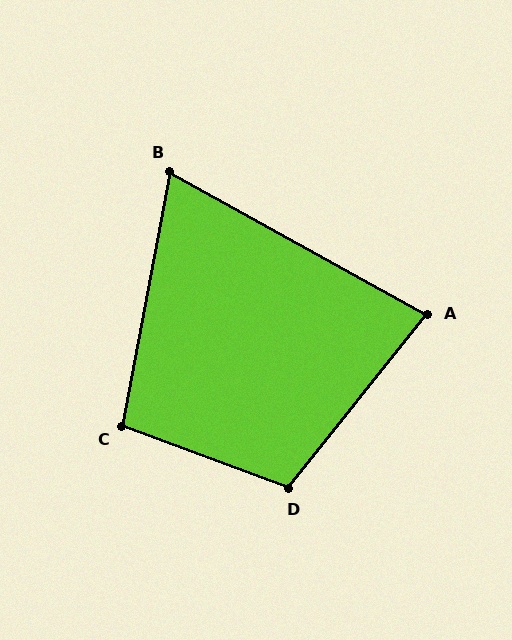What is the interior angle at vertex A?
Approximately 80 degrees (acute).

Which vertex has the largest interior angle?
D, at approximately 108 degrees.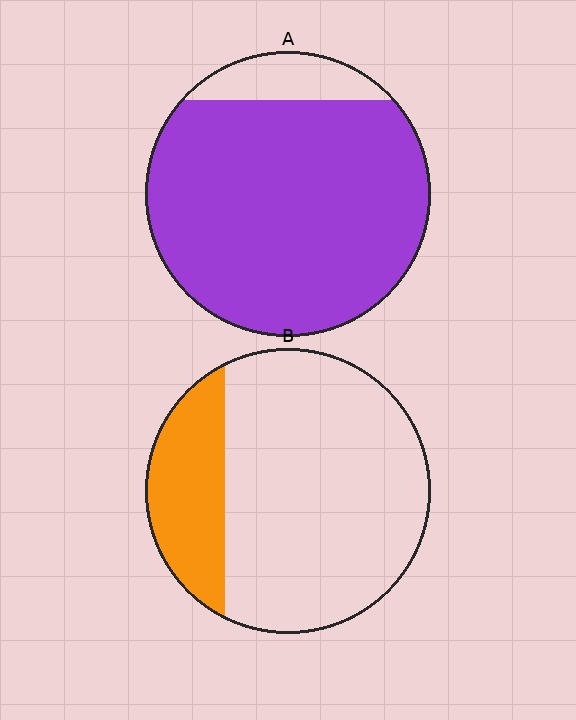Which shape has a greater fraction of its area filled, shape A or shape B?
Shape A.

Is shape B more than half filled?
No.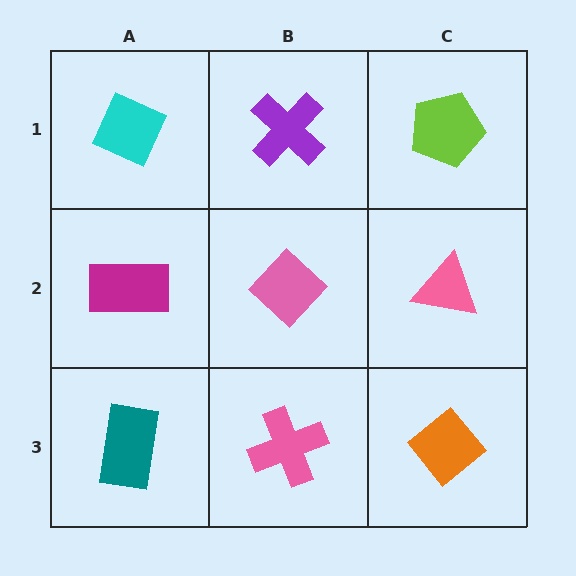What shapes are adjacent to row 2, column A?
A cyan diamond (row 1, column A), a teal rectangle (row 3, column A), a pink diamond (row 2, column B).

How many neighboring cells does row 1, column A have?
2.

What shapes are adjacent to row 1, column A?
A magenta rectangle (row 2, column A), a purple cross (row 1, column B).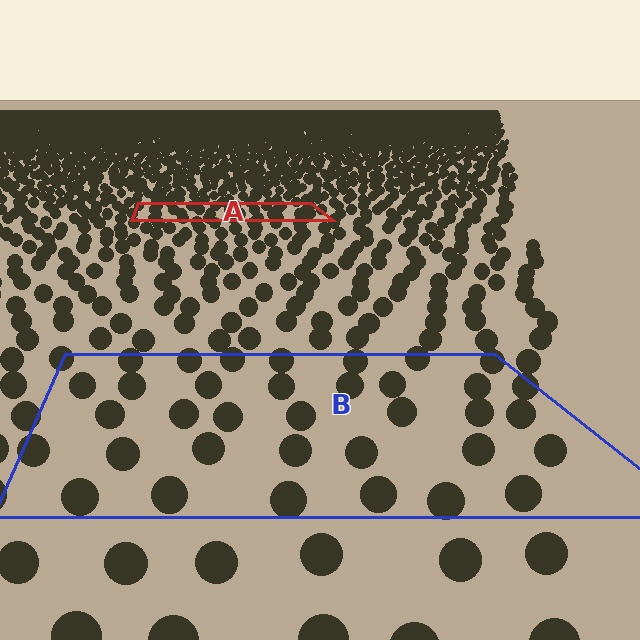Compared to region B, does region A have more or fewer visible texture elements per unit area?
Region A has more texture elements per unit area — they are packed more densely because it is farther away.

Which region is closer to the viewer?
Region B is closer. The texture elements there are larger and more spread out.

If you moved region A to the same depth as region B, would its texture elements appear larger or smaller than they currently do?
They would appear larger. At a closer depth, the same texture elements are projected at a bigger on-screen size.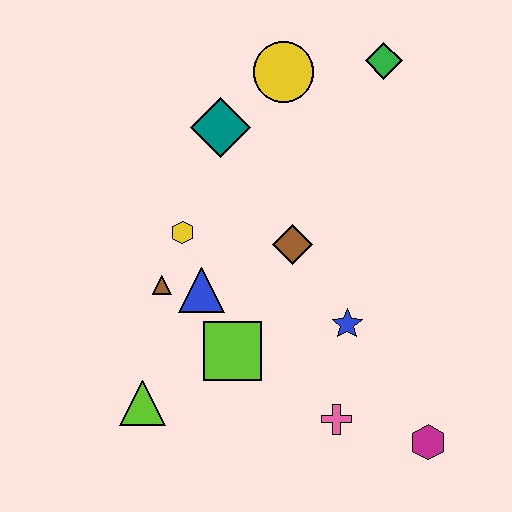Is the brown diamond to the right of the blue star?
No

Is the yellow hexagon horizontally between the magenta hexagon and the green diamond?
No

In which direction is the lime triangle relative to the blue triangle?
The lime triangle is below the blue triangle.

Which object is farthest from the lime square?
The green diamond is farthest from the lime square.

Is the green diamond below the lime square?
No